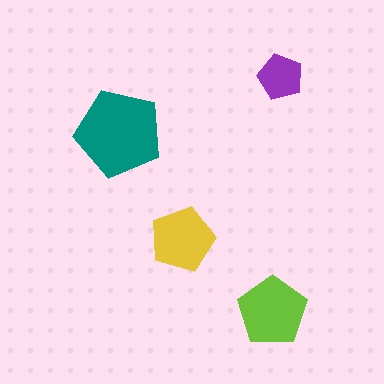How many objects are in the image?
There are 4 objects in the image.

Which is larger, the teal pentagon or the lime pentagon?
The teal one.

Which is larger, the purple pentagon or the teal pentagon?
The teal one.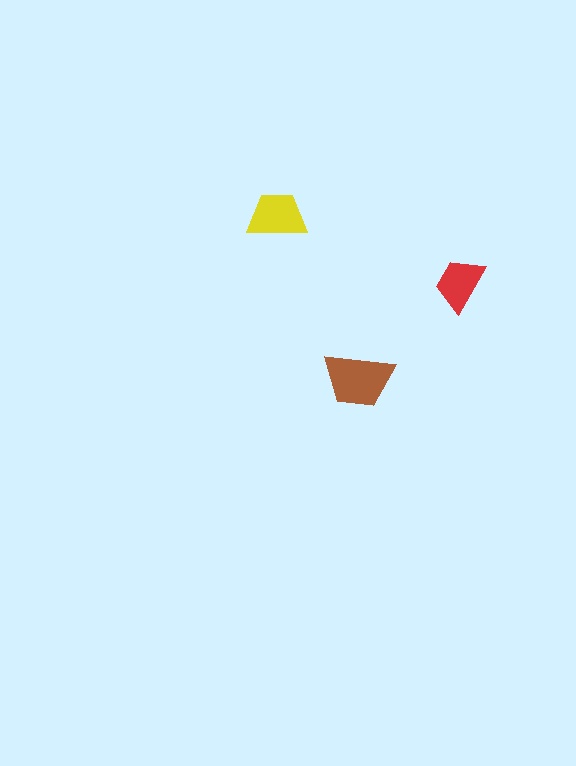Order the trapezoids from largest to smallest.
the brown one, the yellow one, the red one.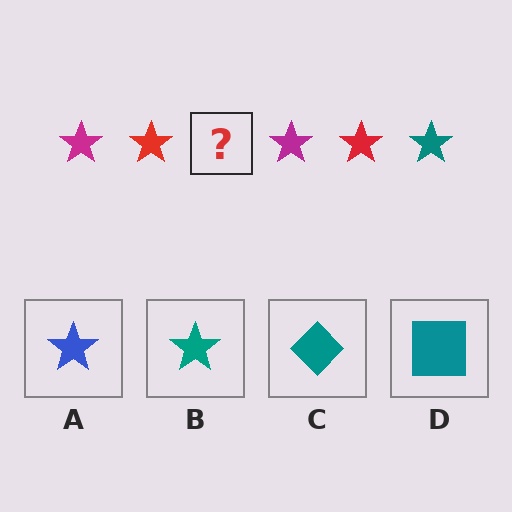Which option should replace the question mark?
Option B.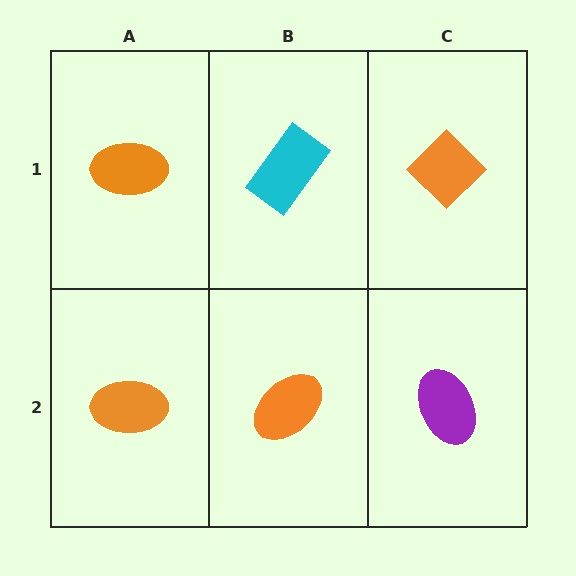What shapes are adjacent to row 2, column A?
An orange ellipse (row 1, column A), an orange ellipse (row 2, column B).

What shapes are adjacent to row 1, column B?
An orange ellipse (row 2, column B), an orange ellipse (row 1, column A), an orange diamond (row 1, column C).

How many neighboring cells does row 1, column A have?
2.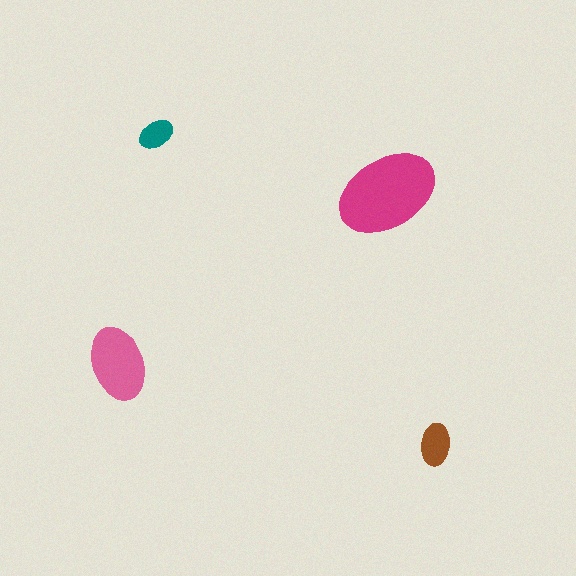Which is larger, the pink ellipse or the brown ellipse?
The pink one.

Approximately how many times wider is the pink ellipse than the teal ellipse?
About 2 times wider.